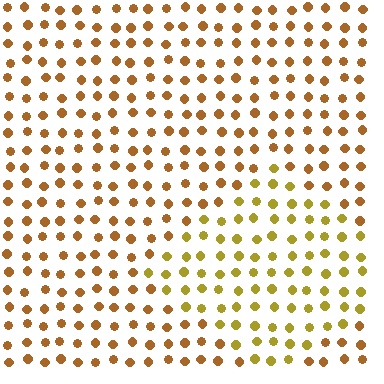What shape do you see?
I see a diamond.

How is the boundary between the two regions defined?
The boundary is defined purely by a slight shift in hue (about 26 degrees). Spacing, size, and orientation are identical on both sides.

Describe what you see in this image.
The image is filled with small brown elements in a uniform arrangement. A diamond-shaped region is visible where the elements are tinted to a slightly different hue, forming a subtle color boundary.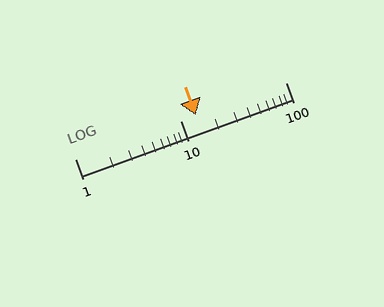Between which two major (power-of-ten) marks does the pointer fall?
The pointer is between 10 and 100.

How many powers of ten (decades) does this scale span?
The scale spans 2 decades, from 1 to 100.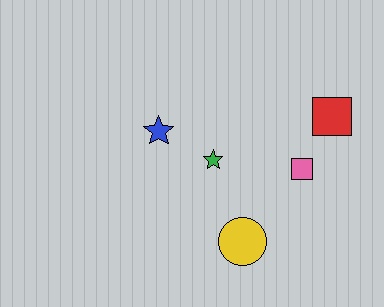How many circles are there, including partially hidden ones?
There is 1 circle.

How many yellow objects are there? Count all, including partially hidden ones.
There is 1 yellow object.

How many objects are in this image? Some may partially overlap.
There are 5 objects.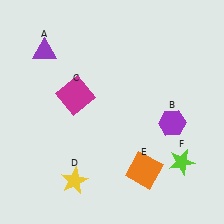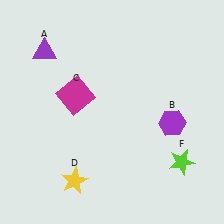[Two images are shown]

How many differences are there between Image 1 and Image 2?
There is 1 difference between the two images.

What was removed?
The orange square (E) was removed in Image 2.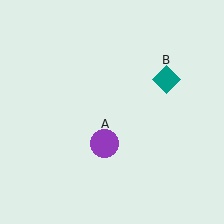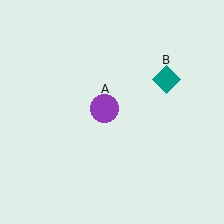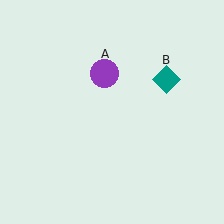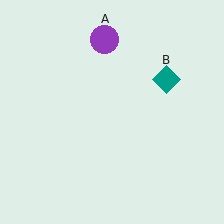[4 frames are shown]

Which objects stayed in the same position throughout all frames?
Teal diamond (object B) remained stationary.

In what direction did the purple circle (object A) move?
The purple circle (object A) moved up.